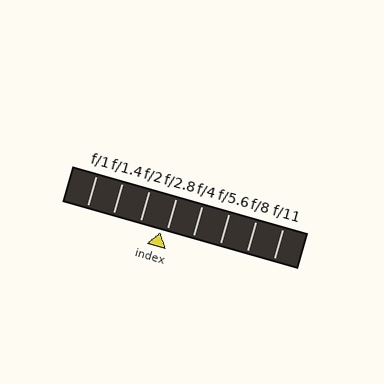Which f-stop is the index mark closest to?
The index mark is closest to f/2.8.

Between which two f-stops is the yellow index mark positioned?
The index mark is between f/2 and f/2.8.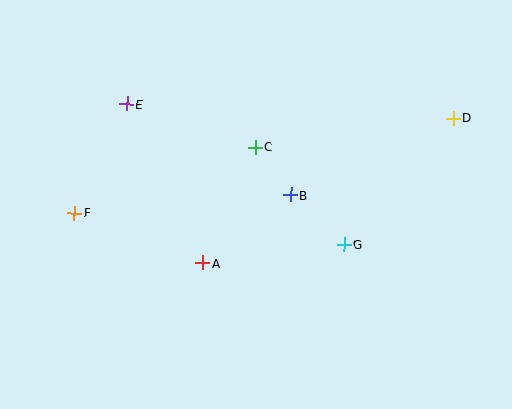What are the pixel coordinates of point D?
Point D is at (453, 118).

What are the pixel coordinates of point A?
Point A is at (203, 263).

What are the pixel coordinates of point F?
Point F is at (74, 213).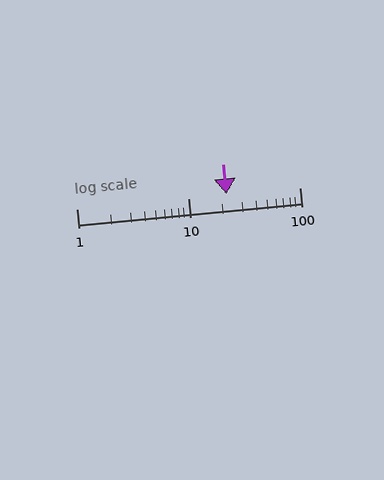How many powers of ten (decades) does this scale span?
The scale spans 2 decades, from 1 to 100.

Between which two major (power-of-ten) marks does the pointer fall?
The pointer is between 10 and 100.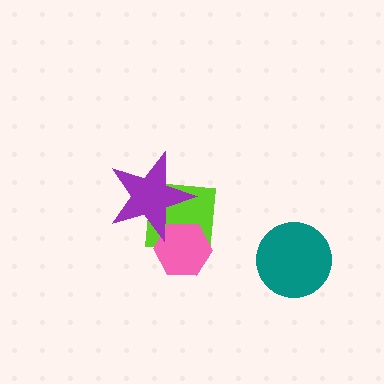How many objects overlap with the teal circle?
0 objects overlap with the teal circle.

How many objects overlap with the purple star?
2 objects overlap with the purple star.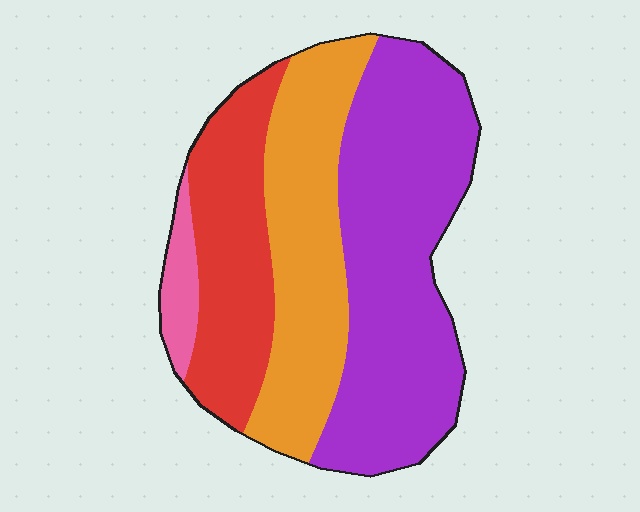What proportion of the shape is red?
Red covers roughly 20% of the shape.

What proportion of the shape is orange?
Orange takes up about one quarter (1/4) of the shape.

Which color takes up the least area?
Pink, at roughly 5%.